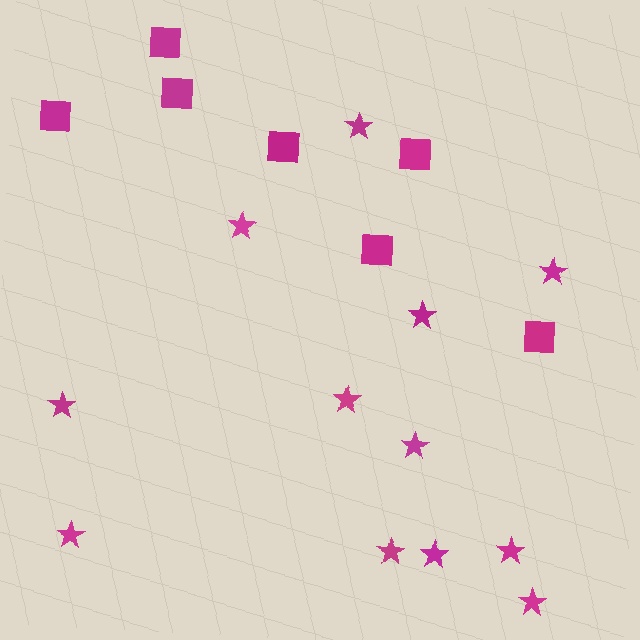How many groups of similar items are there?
There are 2 groups: one group of stars (12) and one group of squares (7).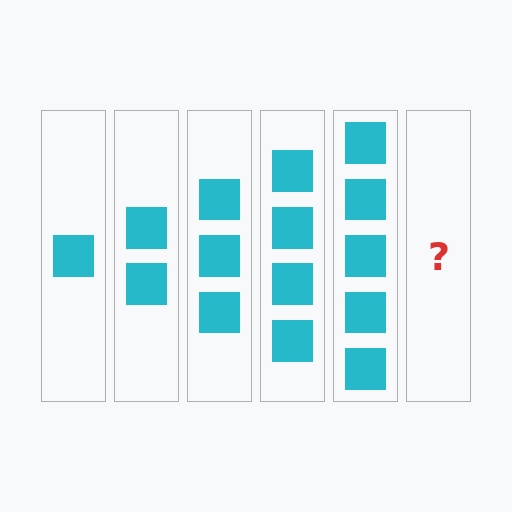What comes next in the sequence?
The next element should be 6 squares.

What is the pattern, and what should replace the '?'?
The pattern is that each step adds one more square. The '?' should be 6 squares.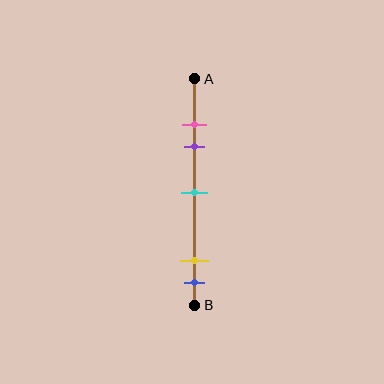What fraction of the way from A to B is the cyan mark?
The cyan mark is approximately 50% (0.5) of the way from A to B.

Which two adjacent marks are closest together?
The pink and purple marks are the closest adjacent pair.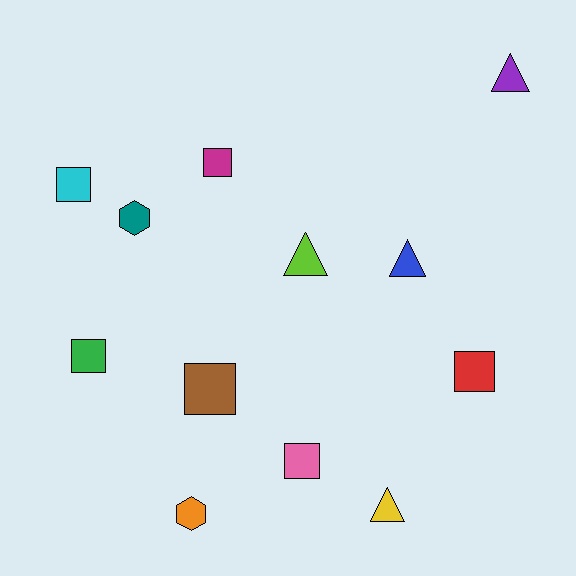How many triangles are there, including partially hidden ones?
There are 4 triangles.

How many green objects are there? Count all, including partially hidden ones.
There is 1 green object.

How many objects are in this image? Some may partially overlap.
There are 12 objects.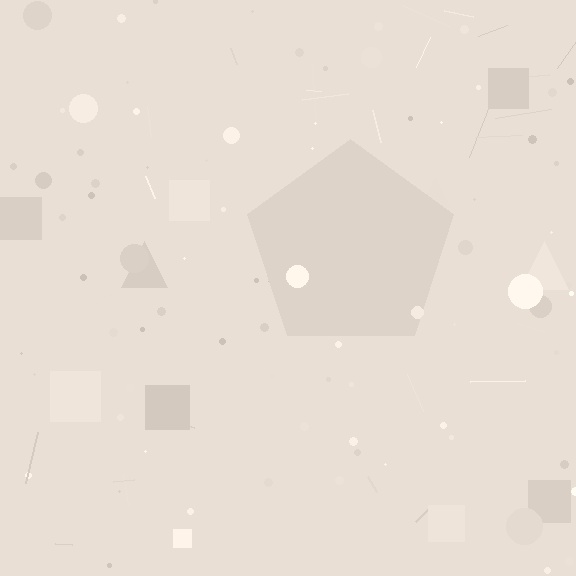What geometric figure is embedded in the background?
A pentagon is embedded in the background.